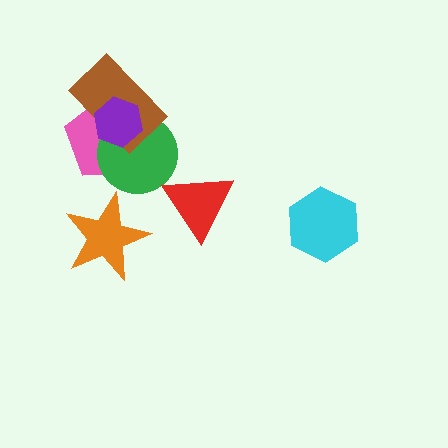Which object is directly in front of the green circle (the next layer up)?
The brown rectangle is directly in front of the green circle.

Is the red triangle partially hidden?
No, no other shape covers it.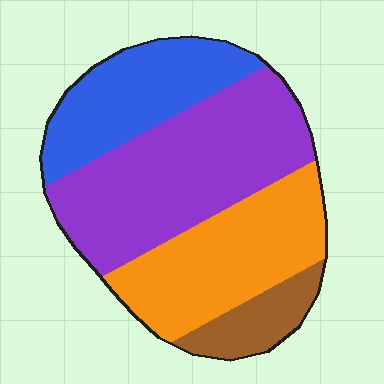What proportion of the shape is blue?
Blue covers around 20% of the shape.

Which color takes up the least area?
Brown, at roughly 10%.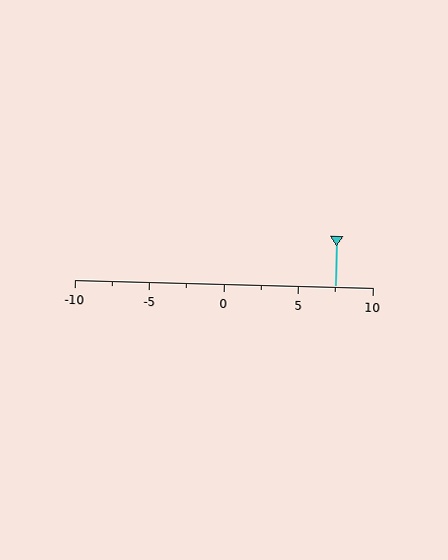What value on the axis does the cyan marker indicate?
The marker indicates approximately 7.5.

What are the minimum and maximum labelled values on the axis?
The axis runs from -10 to 10.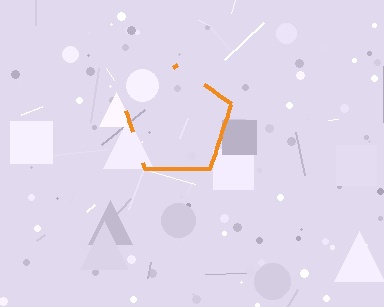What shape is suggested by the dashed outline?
The dashed outline suggests a pentagon.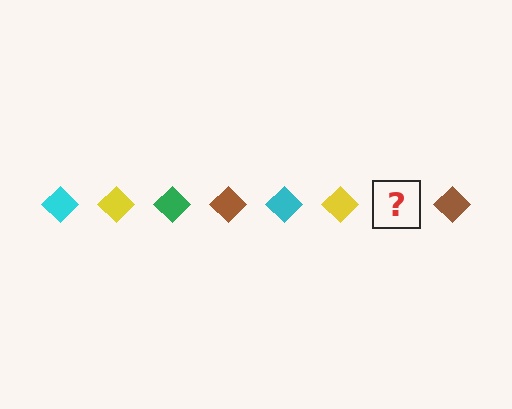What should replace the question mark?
The question mark should be replaced with a green diamond.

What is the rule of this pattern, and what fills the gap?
The rule is that the pattern cycles through cyan, yellow, green, brown diamonds. The gap should be filled with a green diamond.